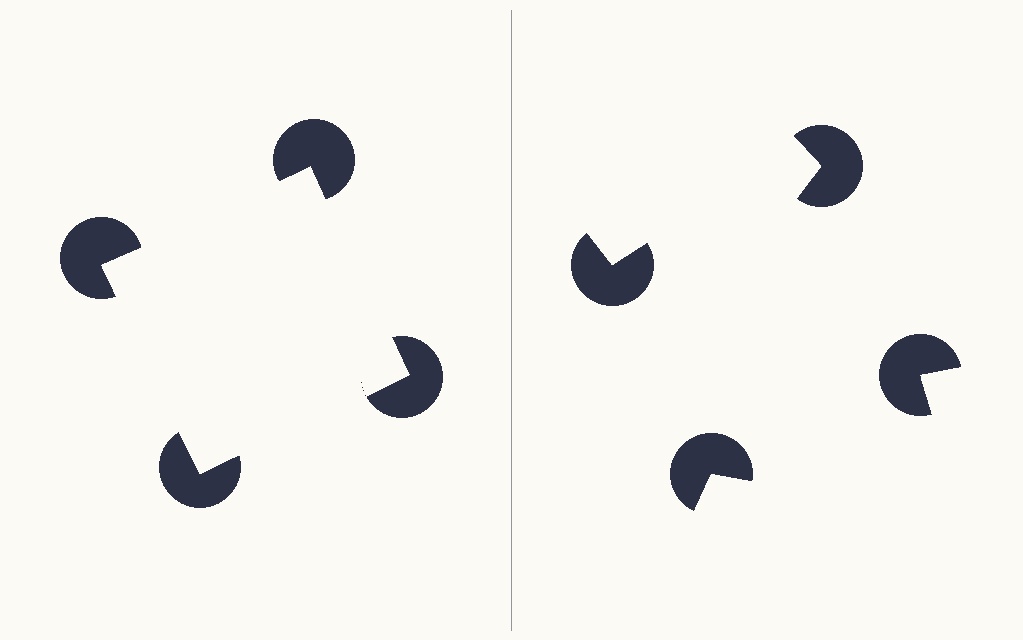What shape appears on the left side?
An illusory square.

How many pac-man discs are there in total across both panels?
8 — 4 on each side.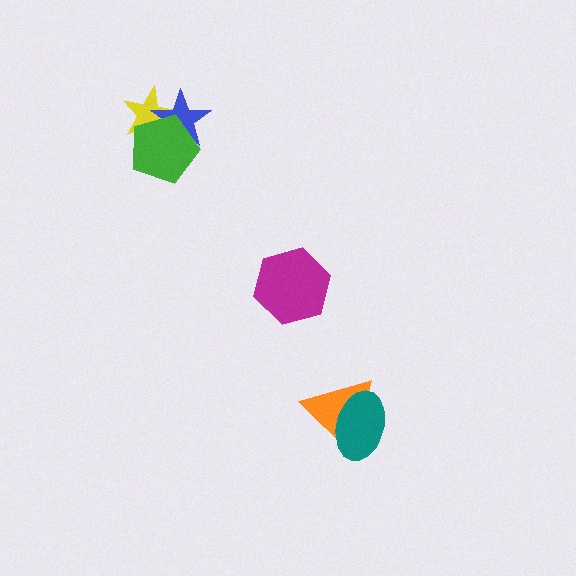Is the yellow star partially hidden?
Yes, it is partially covered by another shape.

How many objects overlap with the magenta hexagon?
0 objects overlap with the magenta hexagon.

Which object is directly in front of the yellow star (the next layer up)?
The blue star is directly in front of the yellow star.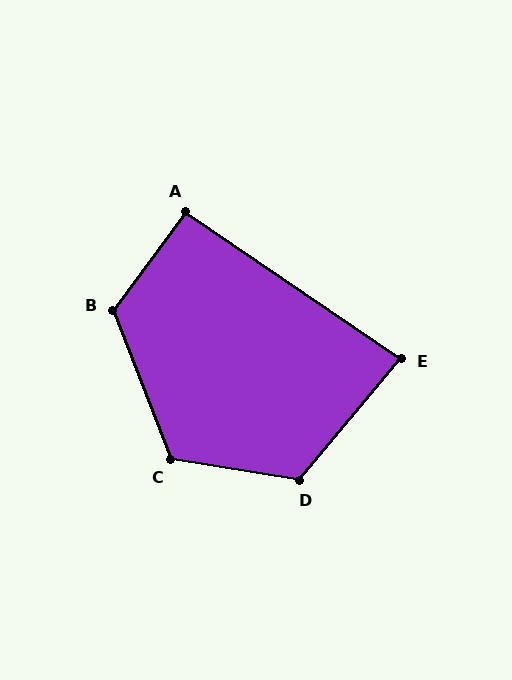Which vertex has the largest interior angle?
B, at approximately 122 degrees.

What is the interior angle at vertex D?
Approximately 121 degrees (obtuse).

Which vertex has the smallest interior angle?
E, at approximately 84 degrees.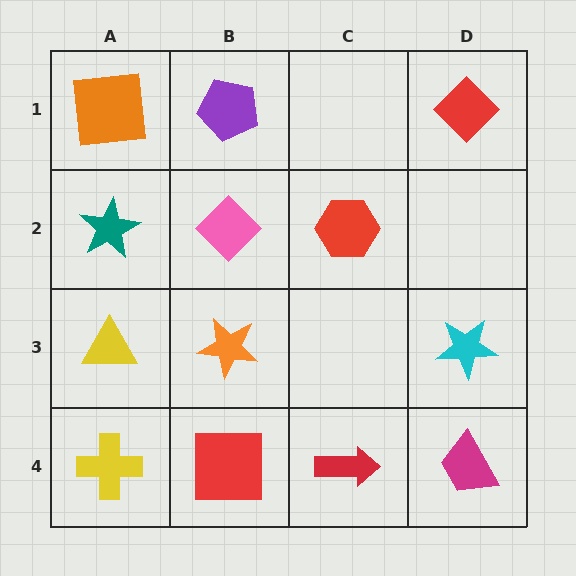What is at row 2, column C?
A red hexagon.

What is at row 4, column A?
A yellow cross.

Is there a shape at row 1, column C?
No, that cell is empty.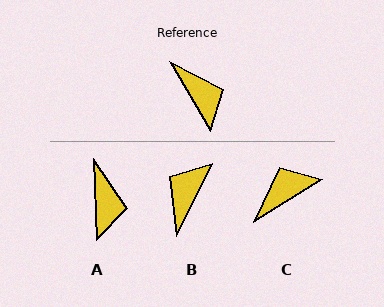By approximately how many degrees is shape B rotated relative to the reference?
Approximately 123 degrees counter-clockwise.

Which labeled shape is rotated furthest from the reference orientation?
B, about 123 degrees away.